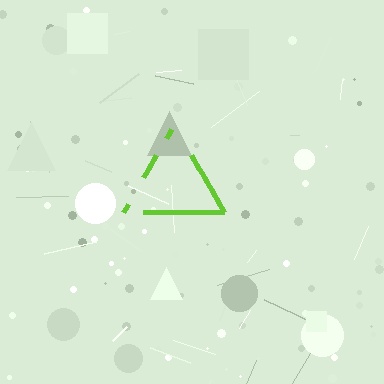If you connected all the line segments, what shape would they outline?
They would outline a triangle.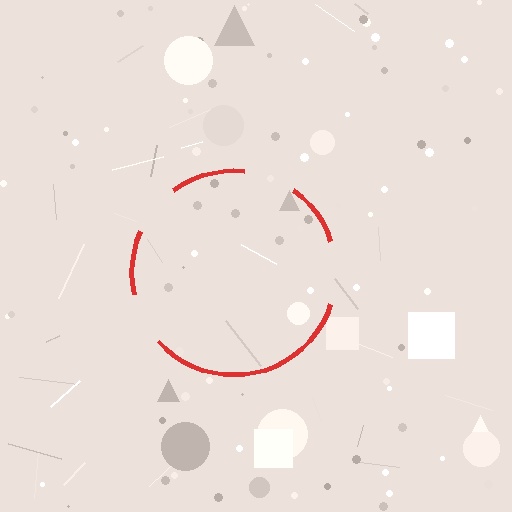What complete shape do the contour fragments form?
The contour fragments form a circle.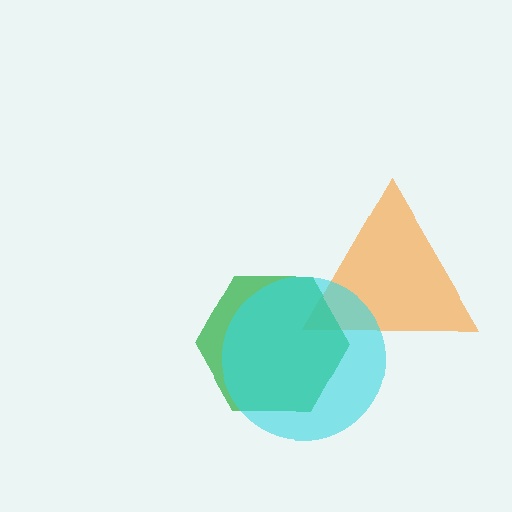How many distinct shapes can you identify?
There are 3 distinct shapes: an orange triangle, a green hexagon, a cyan circle.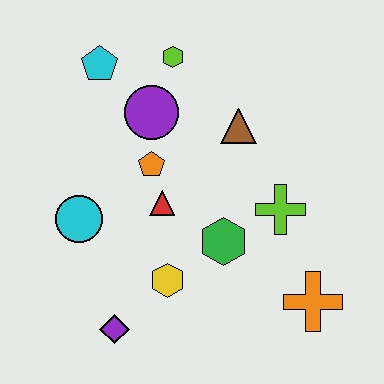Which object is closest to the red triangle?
The orange pentagon is closest to the red triangle.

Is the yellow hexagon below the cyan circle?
Yes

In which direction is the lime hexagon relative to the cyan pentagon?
The lime hexagon is to the right of the cyan pentagon.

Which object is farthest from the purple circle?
The orange cross is farthest from the purple circle.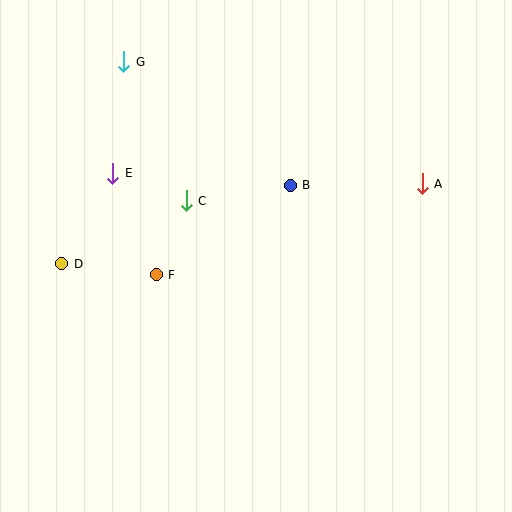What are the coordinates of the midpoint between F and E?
The midpoint between F and E is at (134, 224).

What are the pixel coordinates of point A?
Point A is at (422, 184).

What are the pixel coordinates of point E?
Point E is at (113, 173).